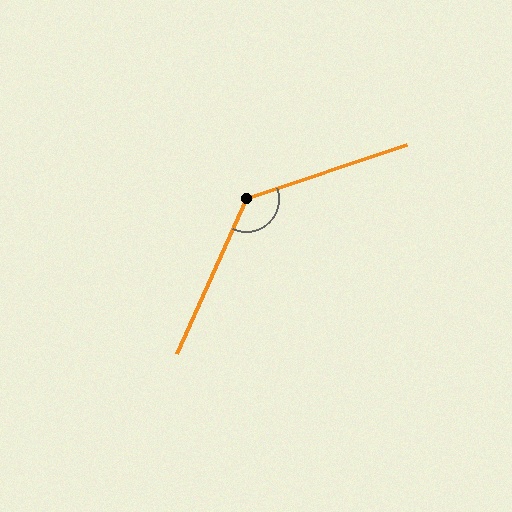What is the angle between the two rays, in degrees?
Approximately 133 degrees.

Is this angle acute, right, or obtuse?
It is obtuse.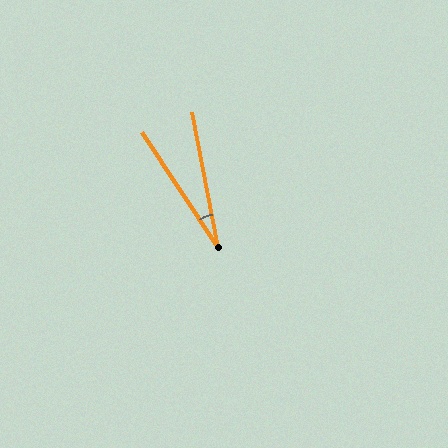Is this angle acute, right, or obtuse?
It is acute.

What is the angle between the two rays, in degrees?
Approximately 23 degrees.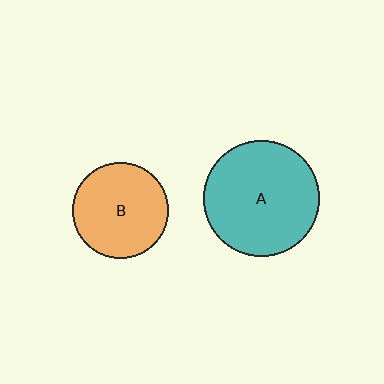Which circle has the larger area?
Circle A (teal).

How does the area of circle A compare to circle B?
Approximately 1.5 times.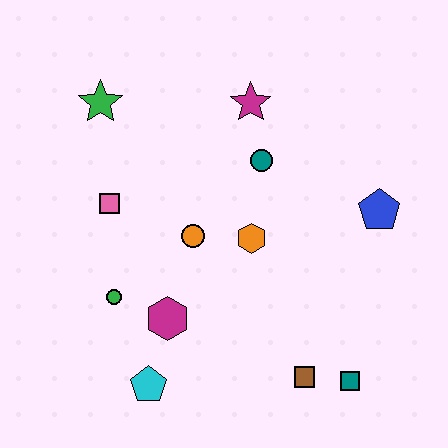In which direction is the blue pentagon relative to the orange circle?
The blue pentagon is to the right of the orange circle.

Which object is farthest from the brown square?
The green star is farthest from the brown square.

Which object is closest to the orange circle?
The orange hexagon is closest to the orange circle.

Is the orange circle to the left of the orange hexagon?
Yes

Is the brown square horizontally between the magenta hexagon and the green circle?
No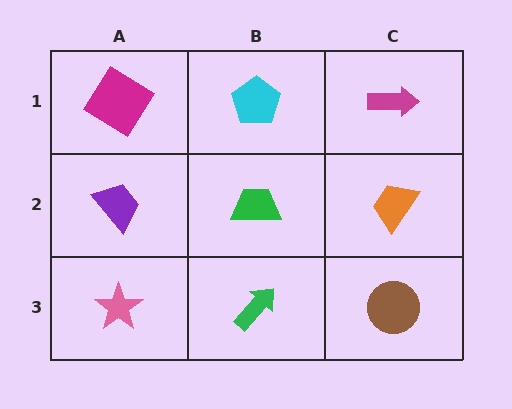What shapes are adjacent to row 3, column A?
A purple trapezoid (row 2, column A), a green arrow (row 3, column B).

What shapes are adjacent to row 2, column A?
A magenta diamond (row 1, column A), a pink star (row 3, column A), a green trapezoid (row 2, column B).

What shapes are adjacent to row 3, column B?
A green trapezoid (row 2, column B), a pink star (row 3, column A), a brown circle (row 3, column C).